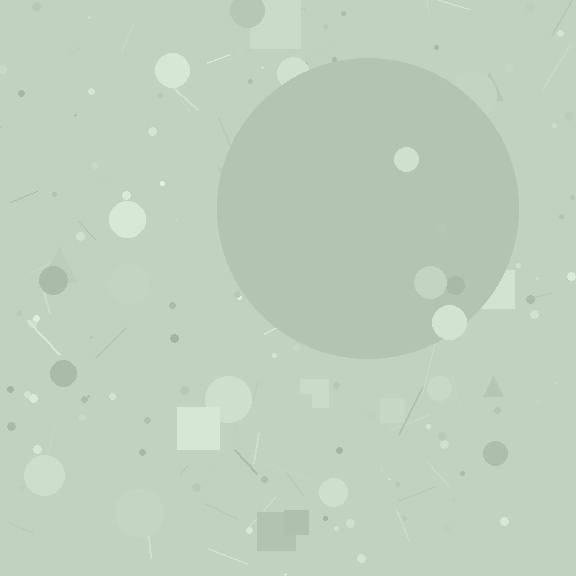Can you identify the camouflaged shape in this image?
The camouflaged shape is a circle.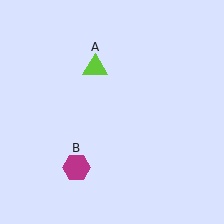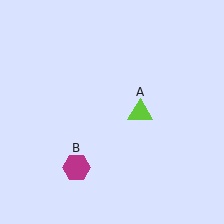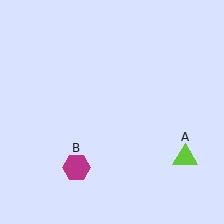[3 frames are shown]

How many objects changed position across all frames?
1 object changed position: lime triangle (object A).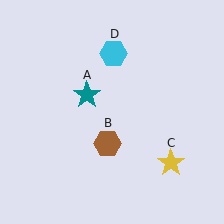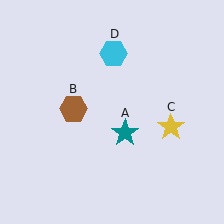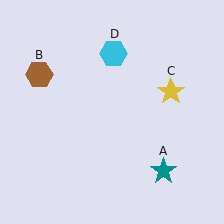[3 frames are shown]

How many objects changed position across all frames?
3 objects changed position: teal star (object A), brown hexagon (object B), yellow star (object C).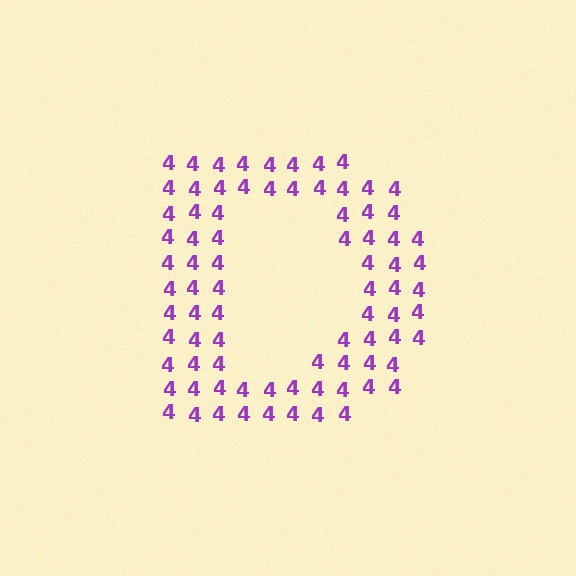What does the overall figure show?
The overall figure shows the letter D.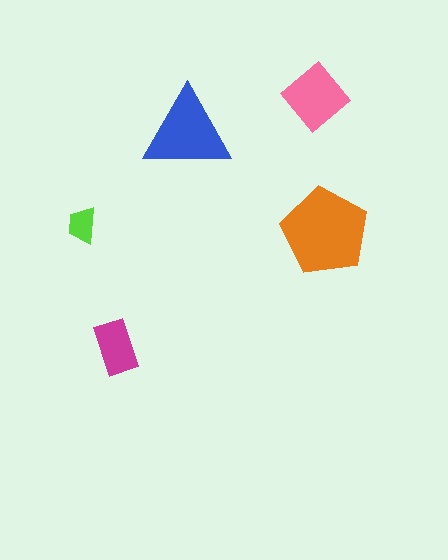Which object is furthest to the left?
The lime trapezoid is leftmost.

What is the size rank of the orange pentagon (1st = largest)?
1st.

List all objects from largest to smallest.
The orange pentagon, the blue triangle, the pink diamond, the magenta rectangle, the lime trapezoid.